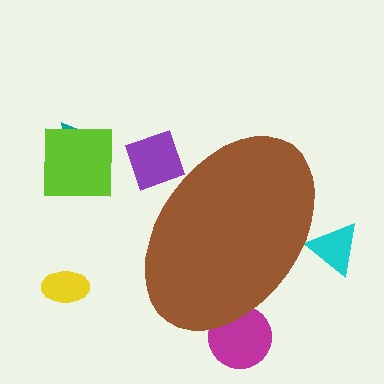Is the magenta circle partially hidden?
Yes, the magenta circle is partially hidden behind the brown ellipse.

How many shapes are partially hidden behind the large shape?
3 shapes are partially hidden.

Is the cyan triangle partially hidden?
Yes, the cyan triangle is partially hidden behind the brown ellipse.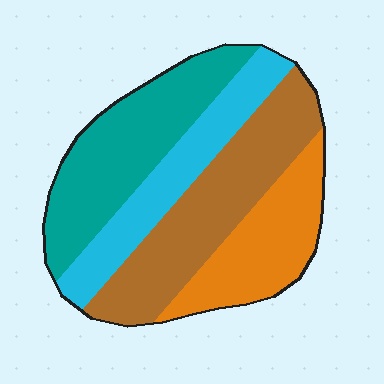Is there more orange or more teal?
Teal.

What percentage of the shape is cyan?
Cyan covers around 20% of the shape.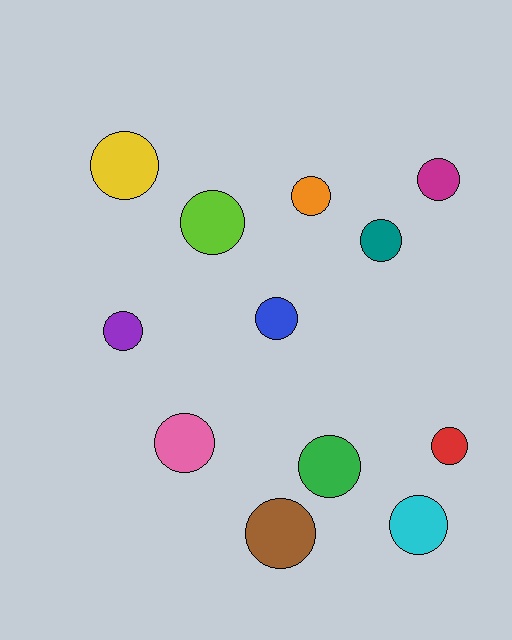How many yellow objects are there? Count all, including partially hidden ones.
There is 1 yellow object.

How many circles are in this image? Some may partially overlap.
There are 12 circles.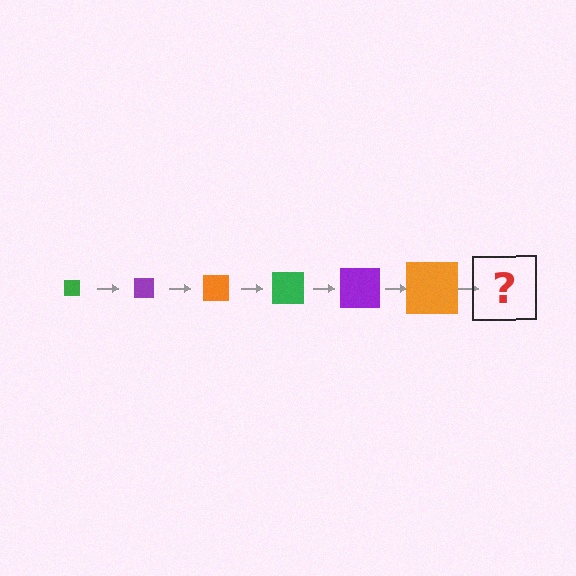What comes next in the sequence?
The next element should be a green square, larger than the previous one.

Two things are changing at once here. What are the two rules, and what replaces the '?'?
The two rules are that the square grows larger each step and the color cycles through green, purple, and orange. The '?' should be a green square, larger than the previous one.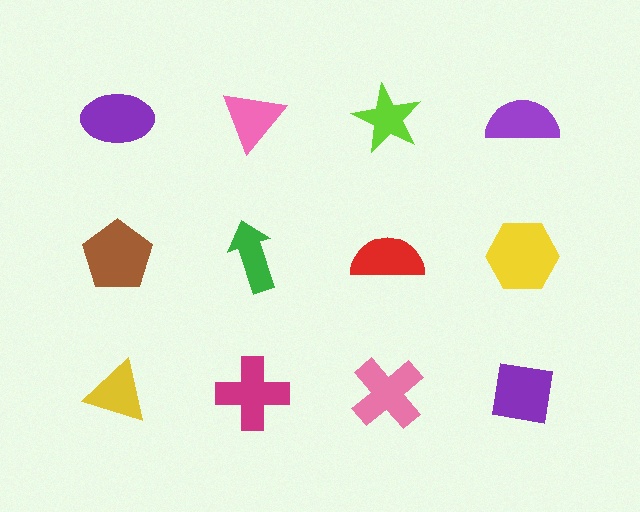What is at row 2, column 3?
A red semicircle.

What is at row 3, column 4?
A purple square.